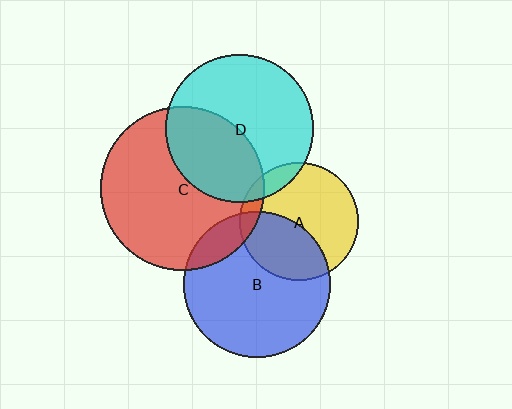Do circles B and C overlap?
Yes.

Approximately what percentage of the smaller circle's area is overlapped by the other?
Approximately 15%.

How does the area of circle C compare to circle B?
Approximately 1.3 times.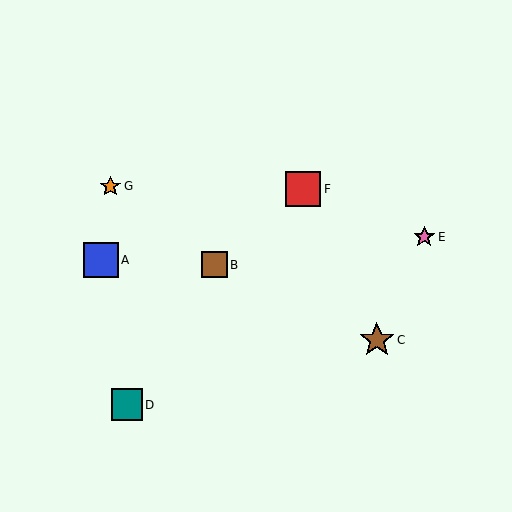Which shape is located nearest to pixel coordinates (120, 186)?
The orange star (labeled G) at (110, 186) is nearest to that location.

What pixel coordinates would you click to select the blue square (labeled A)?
Click at (101, 260) to select the blue square A.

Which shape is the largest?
The red square (labeled F) is the largest.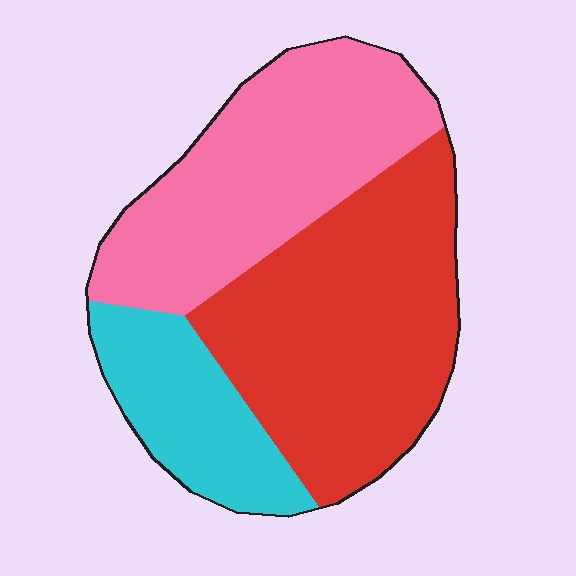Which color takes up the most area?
Red, at roughly 45%.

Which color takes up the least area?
Cyan, at roughly 20%.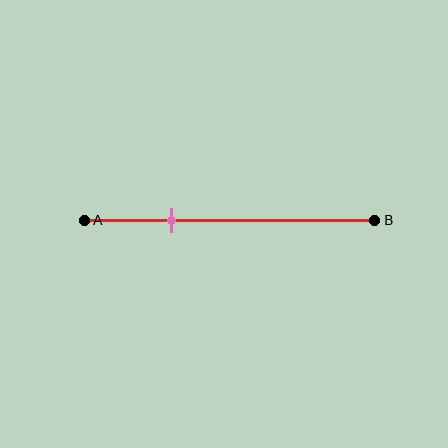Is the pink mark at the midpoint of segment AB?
No, the mark is at about 30% from A, not at the 50% midpoint.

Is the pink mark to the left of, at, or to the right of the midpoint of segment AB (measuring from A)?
The pink mark is to the left of the midpoint of segment AB.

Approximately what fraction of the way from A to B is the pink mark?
The pink mark is approximately 30% of the way from A to B.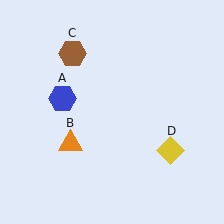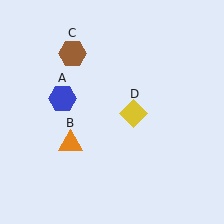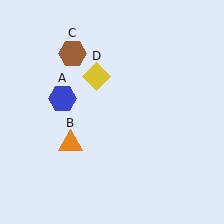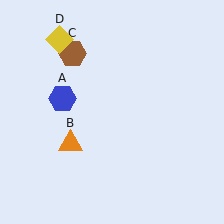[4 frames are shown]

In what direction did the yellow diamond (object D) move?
The yellow diamond (object D) moved up and to the left.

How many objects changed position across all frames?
1 object changed position: yellow diamond (object D).